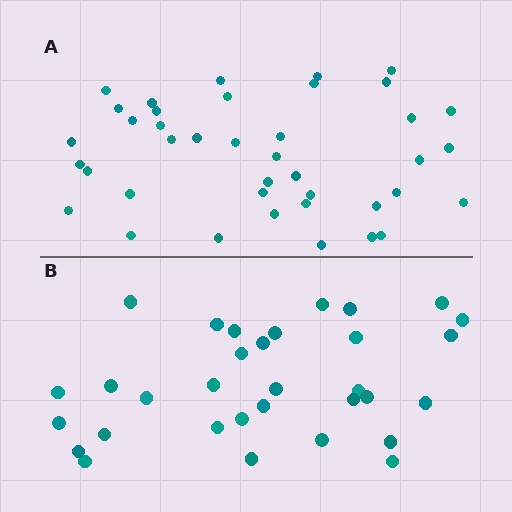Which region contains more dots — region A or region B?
Region A (the top region) has more dots.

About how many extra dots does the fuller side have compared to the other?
Region A has roughly 8 or so more dots than region B.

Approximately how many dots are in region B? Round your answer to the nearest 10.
About 30 dots. (The exact count is 32, which rounds to 30.)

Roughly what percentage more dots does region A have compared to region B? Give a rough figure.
About 25% more.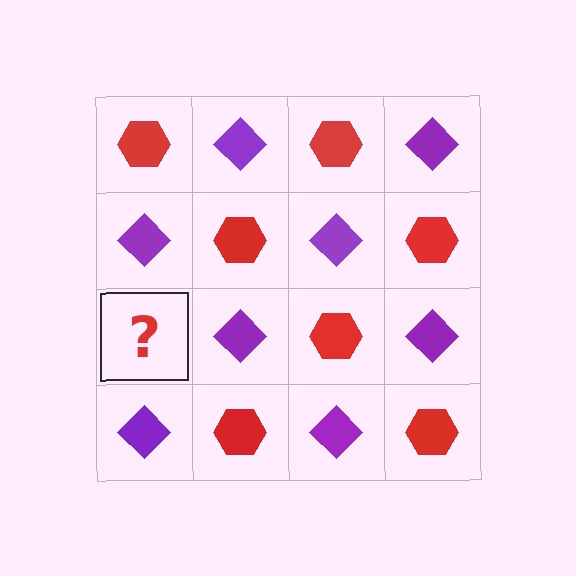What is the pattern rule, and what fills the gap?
The rule is that it alternates red hexagon and purple diamond in a checkerboard pattern. The gap should be filled with a red hexagon.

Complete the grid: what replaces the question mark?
The question mark should be replaced with a red hexagon.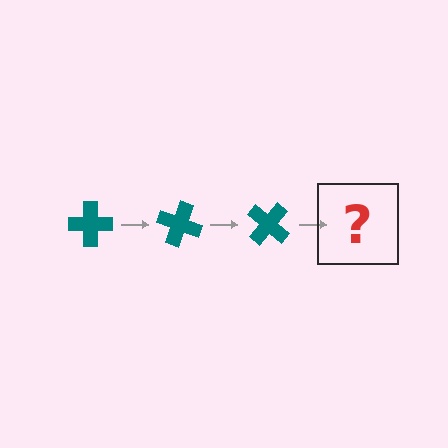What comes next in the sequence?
The next element should be a teal cross rotated 60 degrees.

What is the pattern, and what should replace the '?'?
The pattern is that the cross rotates 20 degrees each step. The '?' should be a teal cross rotated 60 degrees.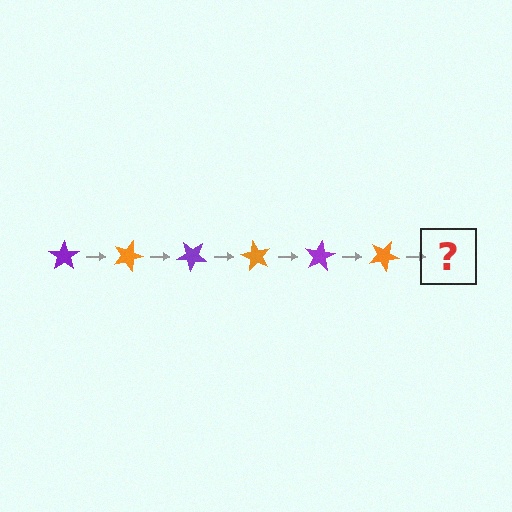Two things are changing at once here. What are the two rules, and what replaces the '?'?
The two rules are that it rotates 20 degrees each step and the color cycles through purple and orange. The '?' should be a purple star, rotated 120 degrees from the start.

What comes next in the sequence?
The next element should be a purple star, rotated 120 degrees from the start.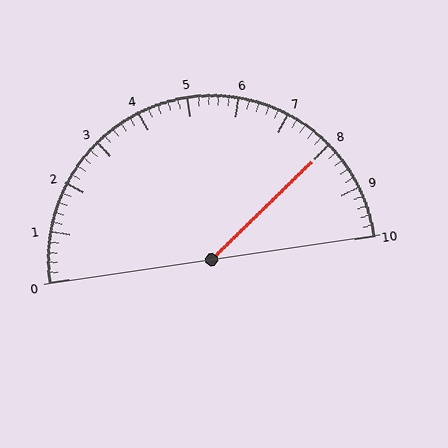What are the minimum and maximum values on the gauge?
The gauge ranges from 0 to 10.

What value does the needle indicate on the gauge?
The needle indicates approximately 8.0.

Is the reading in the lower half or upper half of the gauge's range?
The reading is in the upper half of the range (0 to 10).